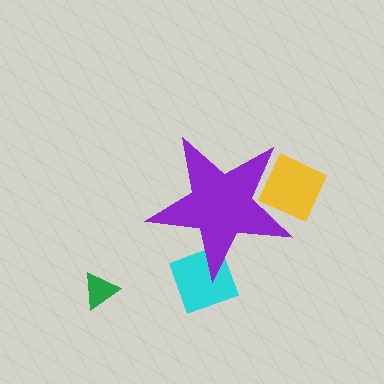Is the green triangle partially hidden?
No, the green triangle is fully visible.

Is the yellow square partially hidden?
Yes, the yellow square is partially hidden behind the purple star.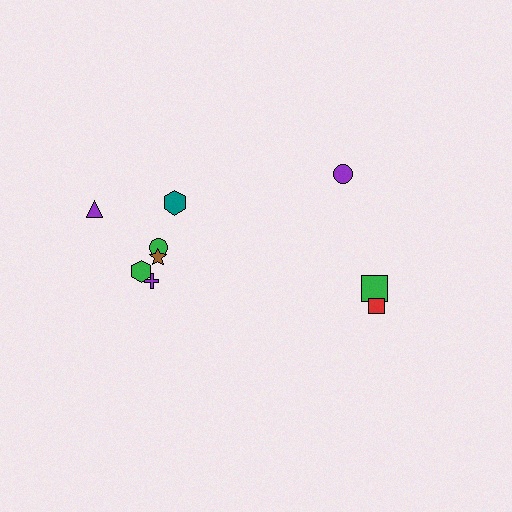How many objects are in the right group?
There are 3 objects.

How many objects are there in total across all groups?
There are 9 objects.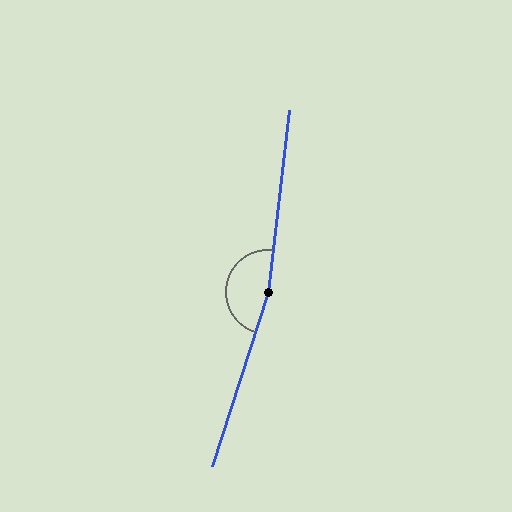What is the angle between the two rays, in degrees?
Approximately 169 degrees.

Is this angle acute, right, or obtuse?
It is obtuse.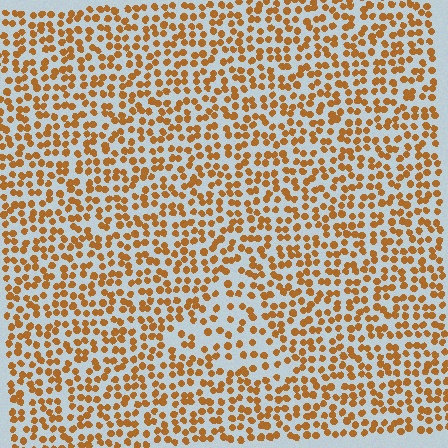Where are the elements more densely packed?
The elements are more densely packed outside the triangle boundary.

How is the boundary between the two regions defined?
The boundary is defined by a change in element density (approximately 1.6x ratio). All elements are the same color, size, and shape.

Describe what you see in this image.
The image contains small brown elements arranged at two different densities. A triangle-shaped region is visible where the elements are less densely packed than the surrounding area.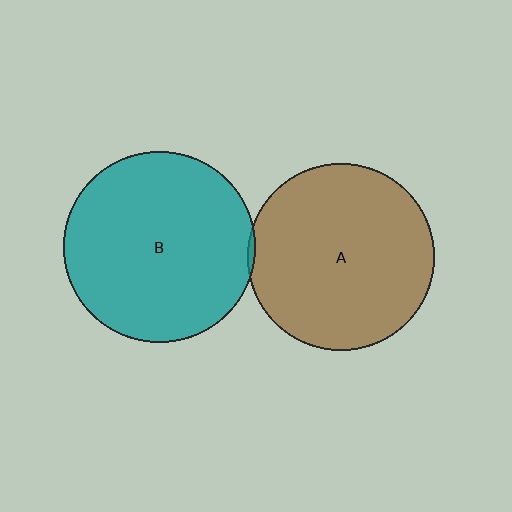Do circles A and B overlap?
Yes.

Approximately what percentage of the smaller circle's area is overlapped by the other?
Approximately 5%.